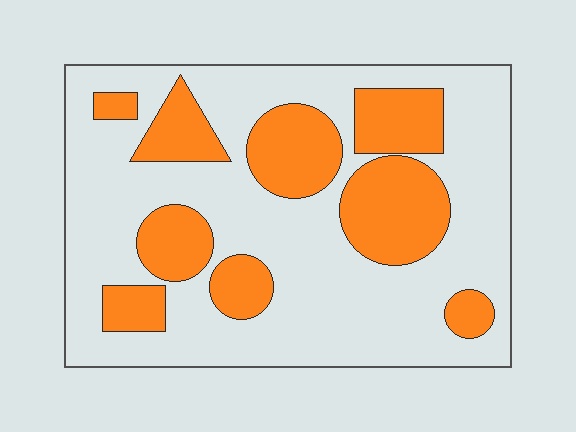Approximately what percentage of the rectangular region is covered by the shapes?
Approximately 30%.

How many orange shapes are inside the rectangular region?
9.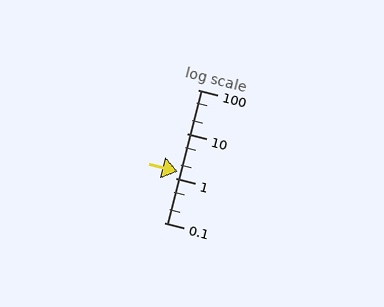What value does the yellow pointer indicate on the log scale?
The pointer indicates approximately 1.4.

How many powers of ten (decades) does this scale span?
The scale spans 3 decades, from 0.1 to 100.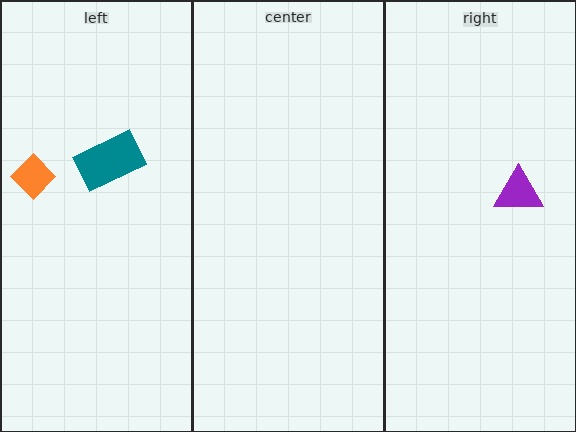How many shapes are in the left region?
2.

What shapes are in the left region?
The orange diamond, the teal rectangle.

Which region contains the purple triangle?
The right region.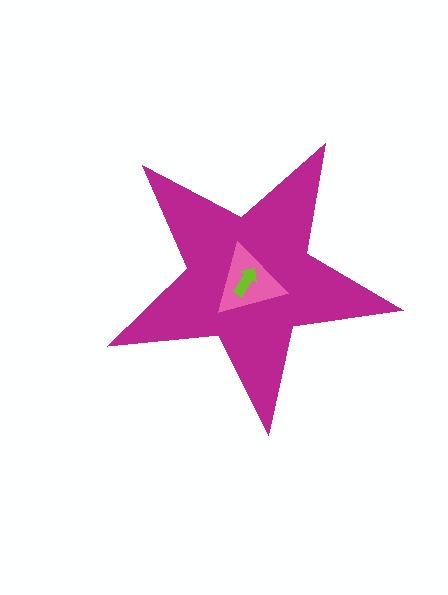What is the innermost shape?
The lime arrow.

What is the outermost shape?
The magenta star.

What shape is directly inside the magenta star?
The pink triangle.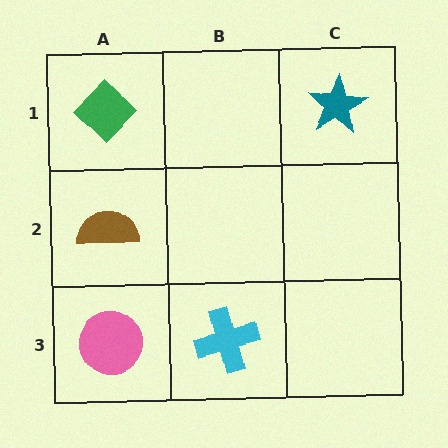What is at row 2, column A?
A brown semicircle.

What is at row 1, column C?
A teal star.